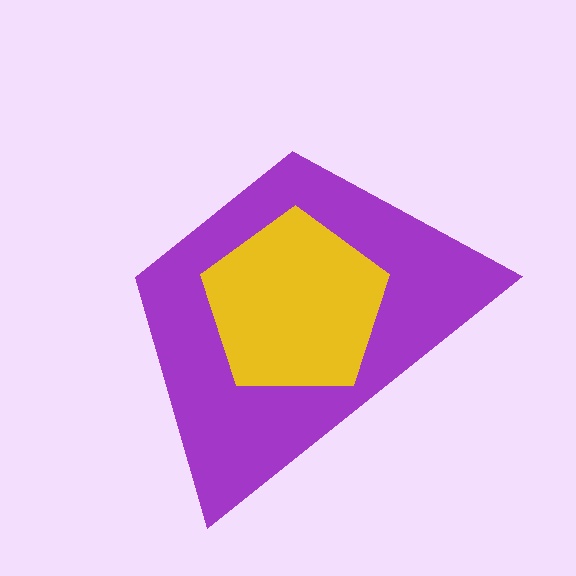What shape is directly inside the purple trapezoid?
The yellow pentagon.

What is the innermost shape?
The yellow pentagon.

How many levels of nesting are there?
2.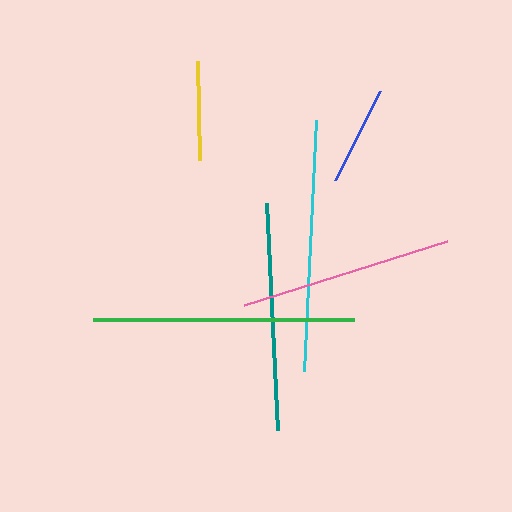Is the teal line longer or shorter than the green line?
The green line is longer than the teal line.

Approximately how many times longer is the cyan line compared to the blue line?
The cyan line is approximately 2.5 times the length of the blue line.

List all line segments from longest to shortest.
From longest to shortest: green, cyan, teal, pink, blue, yellow.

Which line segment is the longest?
The green line is the longest at approximately 261 pixels.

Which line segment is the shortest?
The yellow line is the shortest at approximately 99 pixels.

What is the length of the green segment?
The green segment is approximately 261 pixels long.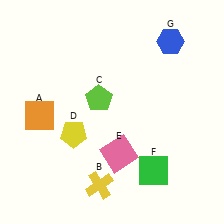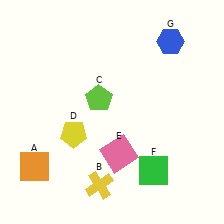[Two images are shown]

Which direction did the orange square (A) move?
The orange square (A) moved down.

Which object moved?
The orange square (A) moved down.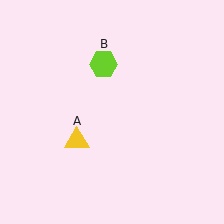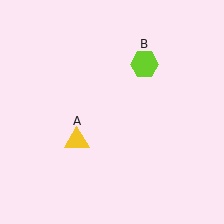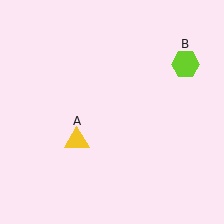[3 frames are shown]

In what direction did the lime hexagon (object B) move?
The lime hexagon (object B) moved right.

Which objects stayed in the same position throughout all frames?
Yellow triangle (object A) remained stationary.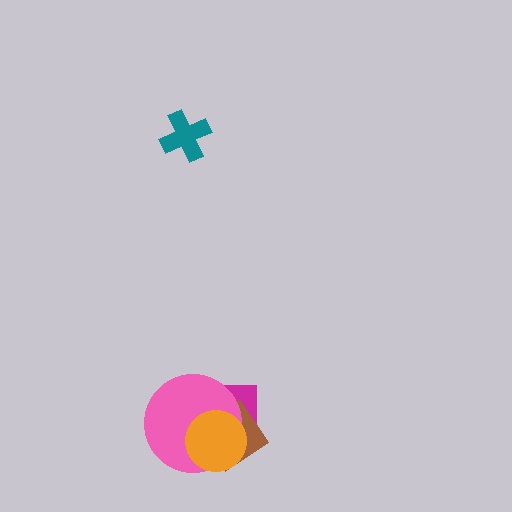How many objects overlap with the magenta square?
3 objects overlap with the magenta square.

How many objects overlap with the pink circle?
3 objects overlap with the pink circle.